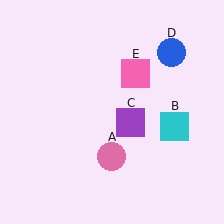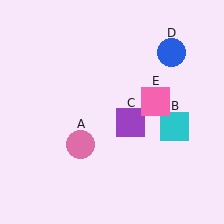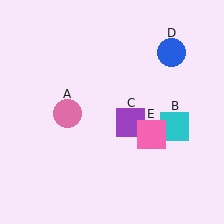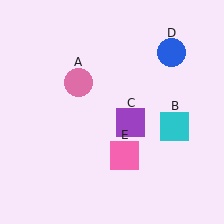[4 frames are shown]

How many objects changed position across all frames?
2 objects changed position: pink circle (object A), pink square (object E).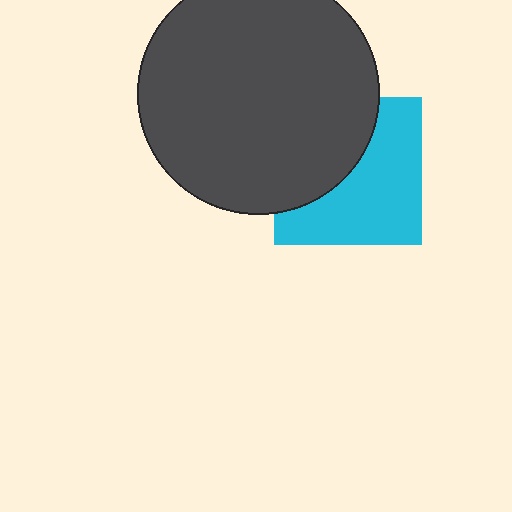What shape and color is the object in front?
The object in front is a dark gray circle.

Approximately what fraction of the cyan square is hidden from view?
Roughly 43% of the cyan square is hidden behind the dark gray circle.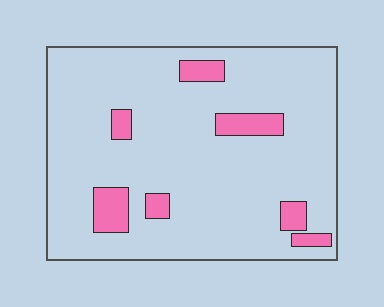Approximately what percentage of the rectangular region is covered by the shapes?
Approximately 10%.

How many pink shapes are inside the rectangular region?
7.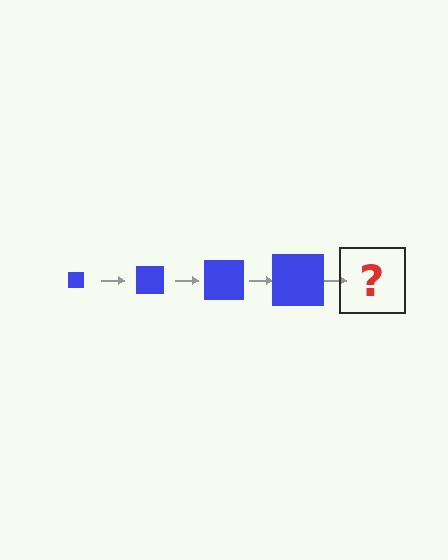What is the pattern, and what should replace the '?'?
The pattern is that the square gets progressively larger each step. The '?' should be a blue square, larger than the previous one.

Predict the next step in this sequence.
The next step is a blue square, larger than the previous one.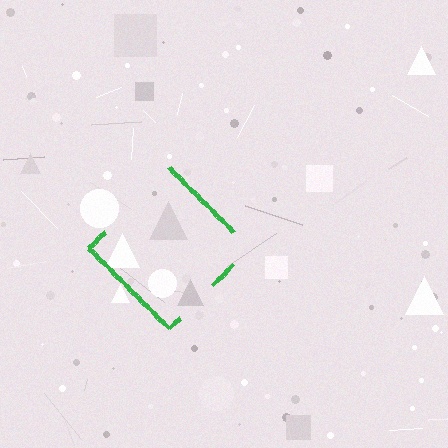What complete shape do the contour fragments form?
The contour fragments form a diamond.